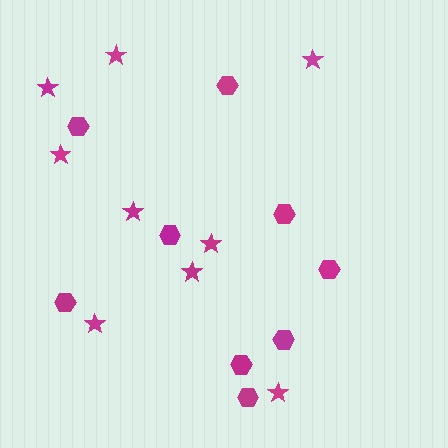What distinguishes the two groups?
There are 2 groups: one group of hexagons (9) and one group of stars (9).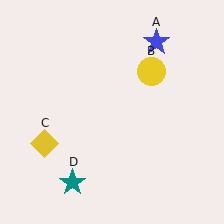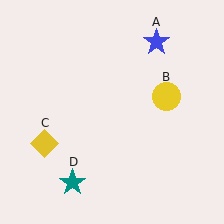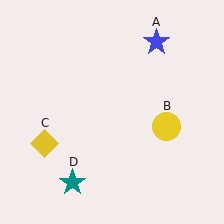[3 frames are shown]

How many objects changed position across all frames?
1 object changed position: yellow circle (object B).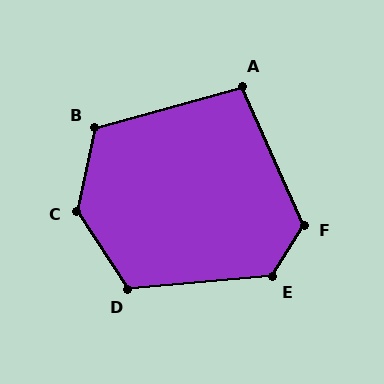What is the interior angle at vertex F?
Approximately 125 degrees (obtuse).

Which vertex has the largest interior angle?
C, at approximately 135 degrees.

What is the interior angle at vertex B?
Approximately 117 degrees (obtuse).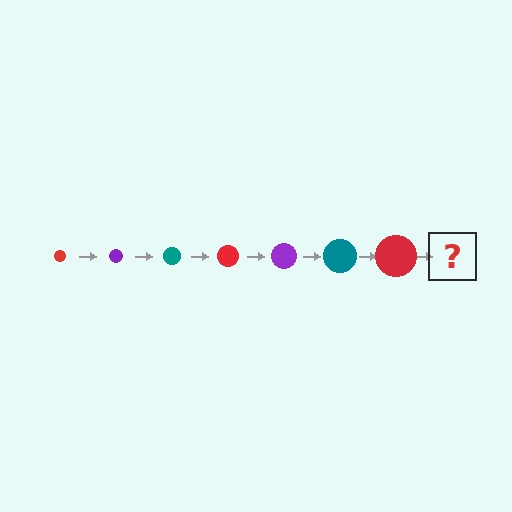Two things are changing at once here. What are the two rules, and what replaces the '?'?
The two rules are that the circle grows larger each step and the color cycles through red, purple, and teal. The '?' should be a purple circle, larger than the previous one.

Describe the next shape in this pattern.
It should be a purple circle, larger than the previous one.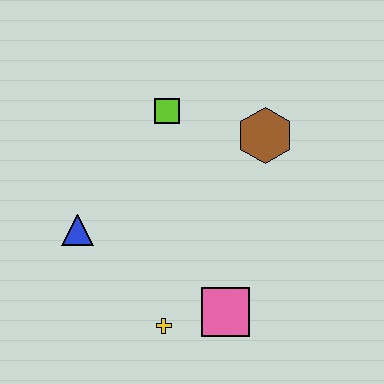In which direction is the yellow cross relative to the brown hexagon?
The yellow cross is below the brown hexagon.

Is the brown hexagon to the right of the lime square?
Yes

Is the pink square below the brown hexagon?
Yes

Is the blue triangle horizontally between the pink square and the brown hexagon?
No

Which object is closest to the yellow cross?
The pink square is closest to the yellow cross.